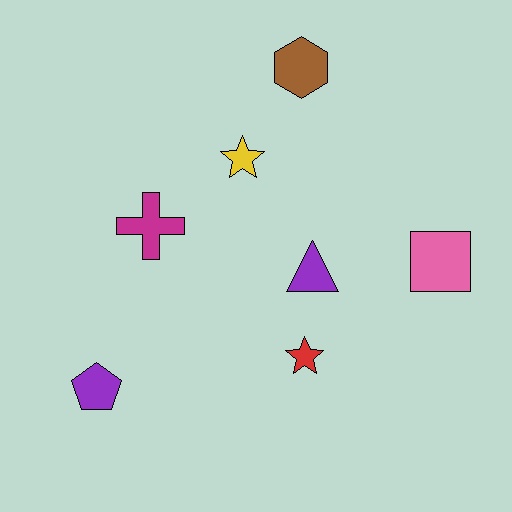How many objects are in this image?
There are 7 objects.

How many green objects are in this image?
There are no green objects.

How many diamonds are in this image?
There are no diamonds.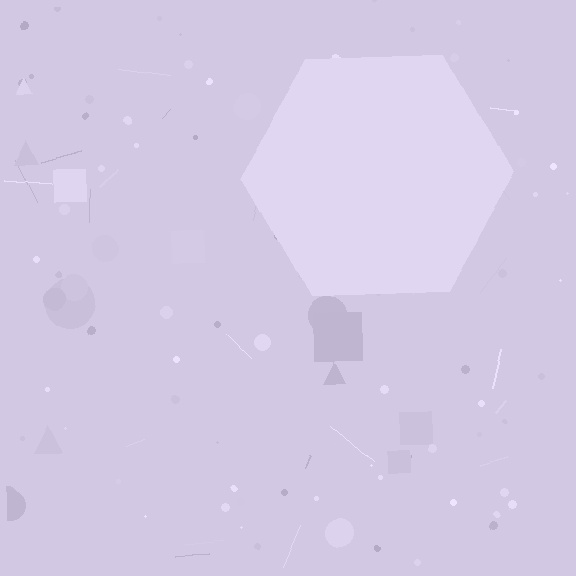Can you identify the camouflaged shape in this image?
The camouflaged shape is a hexagon.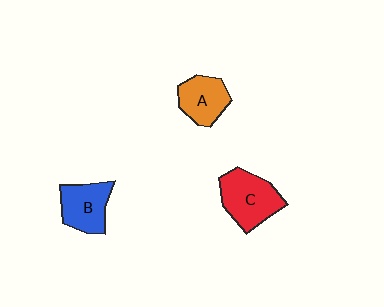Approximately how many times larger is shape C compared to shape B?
Approximately 1.2 times.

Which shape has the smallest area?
Shape A (orange).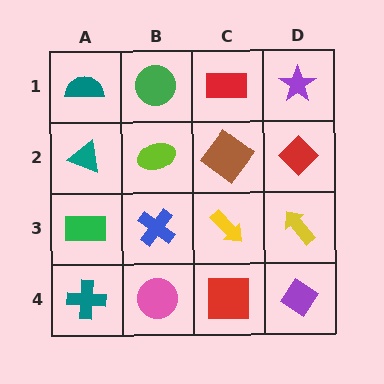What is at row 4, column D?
A purple diamond.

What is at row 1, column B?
A green circle.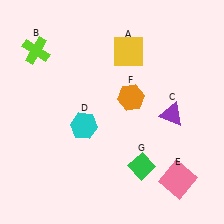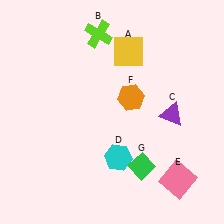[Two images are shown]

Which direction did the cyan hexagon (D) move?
The cyan hexagon (D) moved right.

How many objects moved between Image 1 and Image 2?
2 objects moved between the two images.